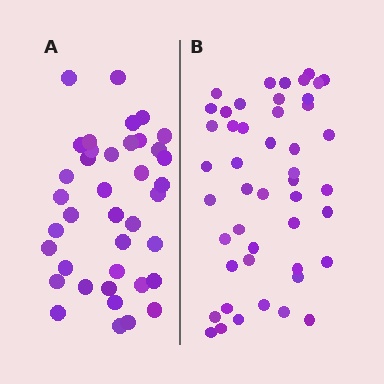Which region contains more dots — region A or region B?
Region B (the right region) has more dots.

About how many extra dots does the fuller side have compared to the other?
Region B has roughly 8 or so more dots than region A.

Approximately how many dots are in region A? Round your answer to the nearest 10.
About 40 dots. (The exact count is 39, which rounds to 40.)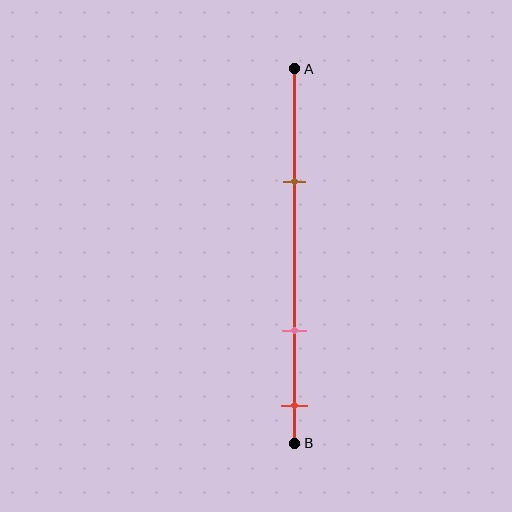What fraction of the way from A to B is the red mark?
The red mark is approximately 90% (0.9) of the way from A to B.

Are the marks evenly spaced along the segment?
No, the marks are not evenly spaced.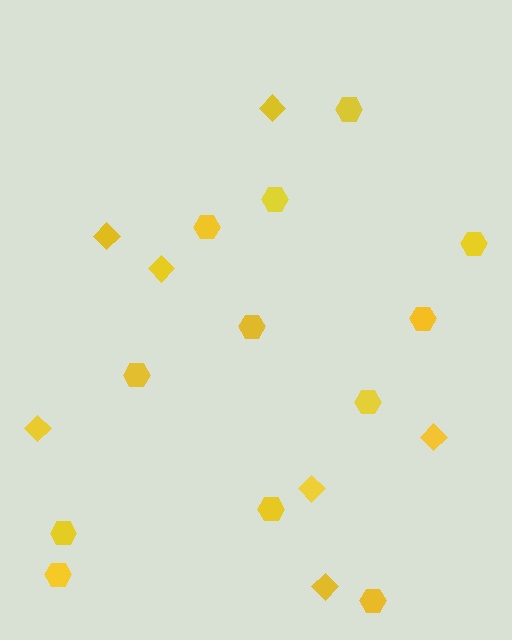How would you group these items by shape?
There are 2 groups: one group of diamonds (7) and one group of hexagons (12).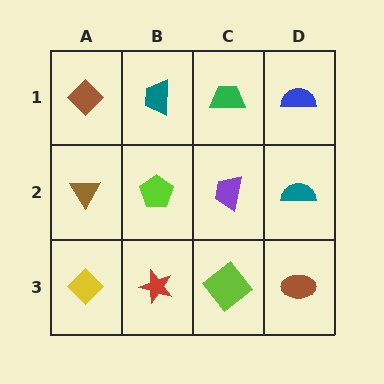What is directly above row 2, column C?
A green trapezoid.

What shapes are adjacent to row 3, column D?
A teal semicircle (row 2, column D), a lime diamond (row 3, column C).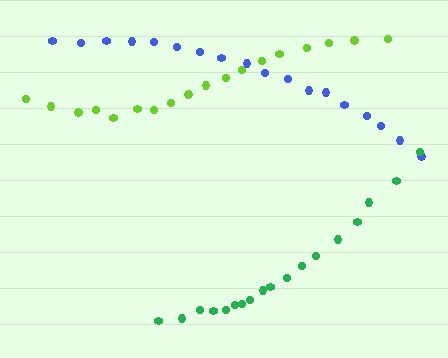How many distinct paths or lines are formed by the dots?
There are 3 distinct paths.